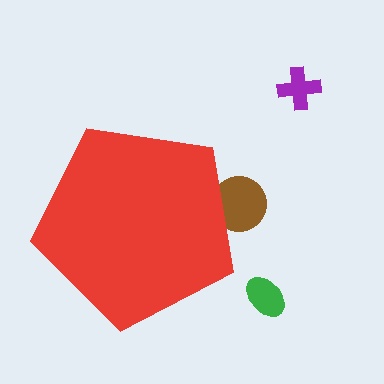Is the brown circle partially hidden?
Yes, the brown circle is partially hidden behind the red pentagon.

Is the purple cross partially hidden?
No, the purple cross is fully visible.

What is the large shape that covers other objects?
A red pentagon.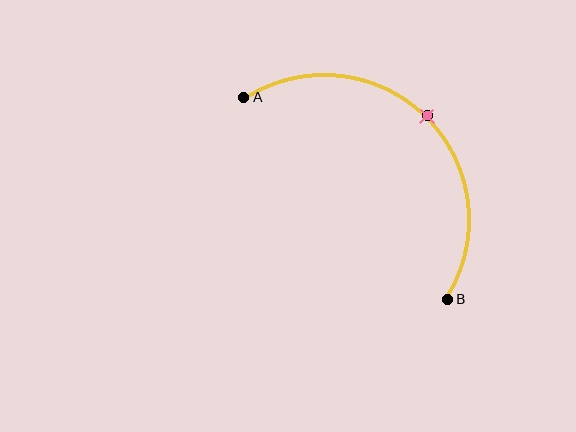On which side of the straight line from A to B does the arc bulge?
The arc bulges above and to the right of the straight line connecting A and B.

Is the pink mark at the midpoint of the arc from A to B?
Yes. The pink mark lies on the arc at equal arc-length from both A and B — it is the arc midpoint.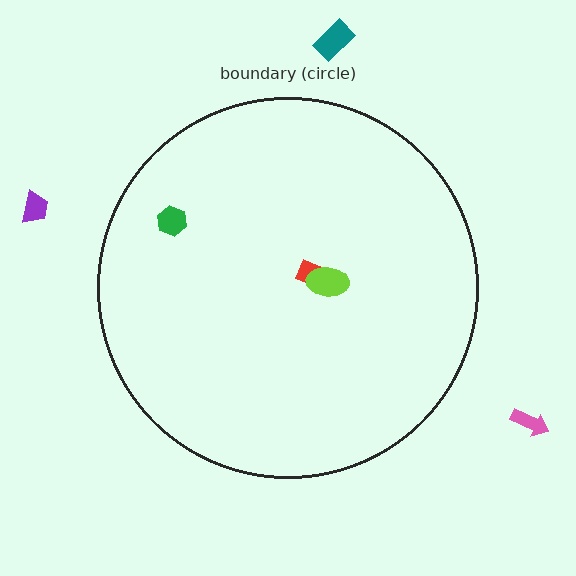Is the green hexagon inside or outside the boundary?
Inside.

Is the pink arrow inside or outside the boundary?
Outside.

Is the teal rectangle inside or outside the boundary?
Outside.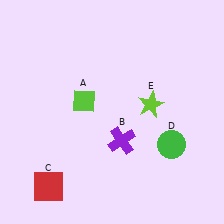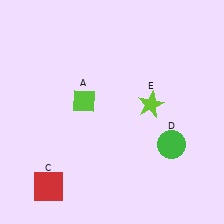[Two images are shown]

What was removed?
The purple cross (B) was removed in Image 2.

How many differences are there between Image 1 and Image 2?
There is 1 difference between the two images.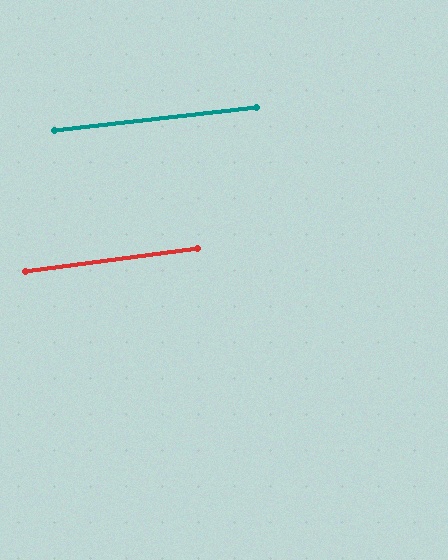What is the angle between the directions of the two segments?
Approximately 1 degree.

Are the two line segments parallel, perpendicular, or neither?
Parallel — their directions differ by only 1.3°.